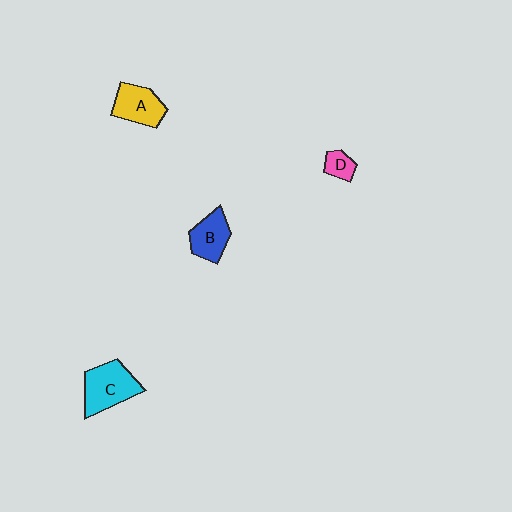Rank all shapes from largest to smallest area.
From largest to smallest: C (cyan), A (yellow), B (blue), D (pink).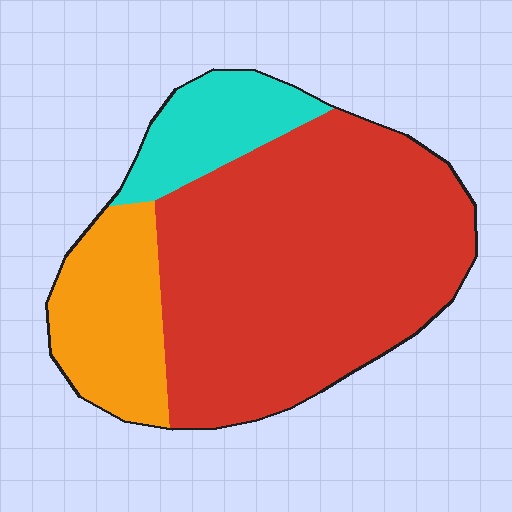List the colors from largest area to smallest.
From largest to smallest: red, orange, cyan.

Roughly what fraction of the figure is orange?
Orange covers 19% of the figure.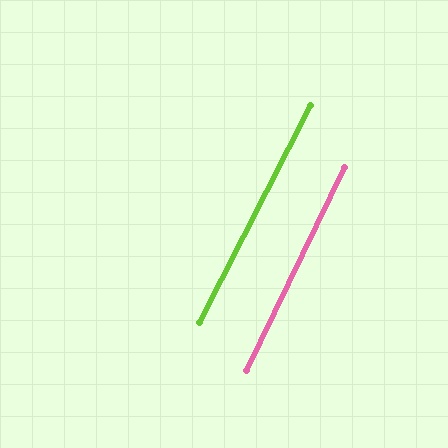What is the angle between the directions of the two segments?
Approximately 1 degree.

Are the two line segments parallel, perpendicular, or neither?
Parallel — their directions differ by only 1.1°.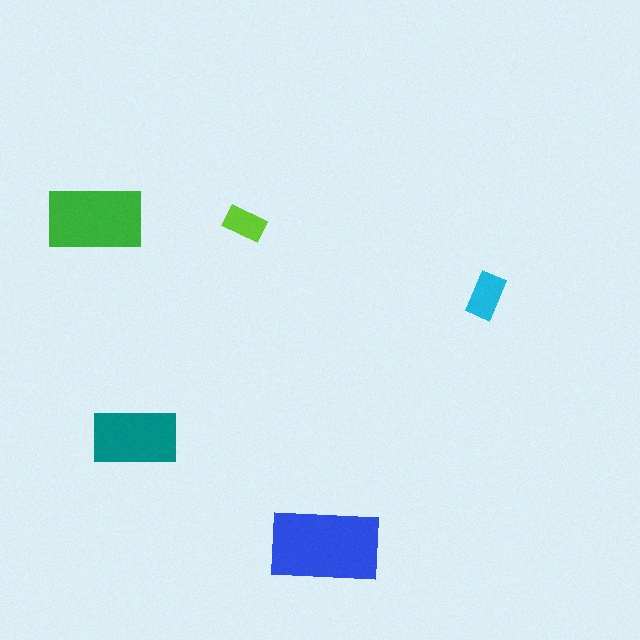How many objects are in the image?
There are 5 objects in the image.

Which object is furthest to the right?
The cyan rectangle is rightmost.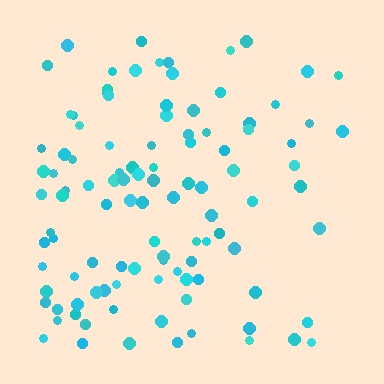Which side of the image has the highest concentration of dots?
The left.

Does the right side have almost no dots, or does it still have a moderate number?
Still a moderate number, just noticeably fewer than the left.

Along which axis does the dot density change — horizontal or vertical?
Horizontal.